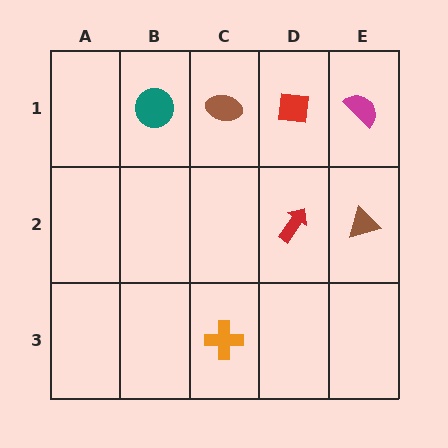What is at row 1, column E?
A magenta semicircle.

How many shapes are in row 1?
4 shapes.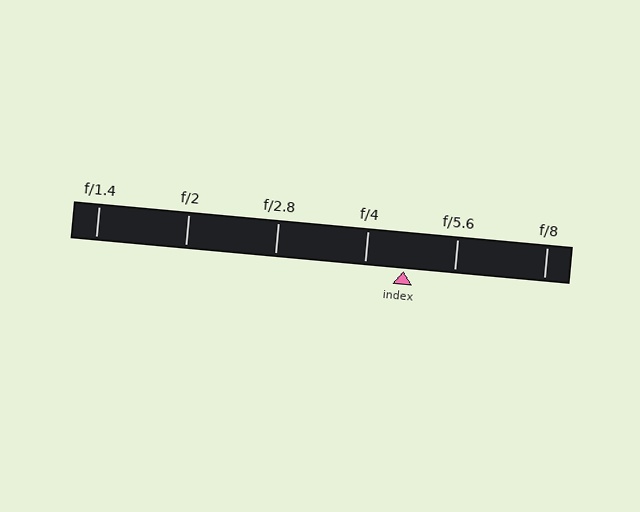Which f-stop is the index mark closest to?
The index mark is closest to f/4.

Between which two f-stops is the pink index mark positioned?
The index mark is between f/4 and f/5.6.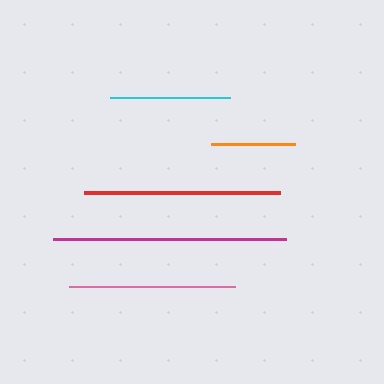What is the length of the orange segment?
The orange segment is approximately 85 pixels long.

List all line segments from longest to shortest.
From longest to shortest: magenta, red, pink, cyan, orange.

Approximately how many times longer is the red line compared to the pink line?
The red line is approximately 1.2 times the length of the pink line.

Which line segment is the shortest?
The orange line is the shortest at approximately 85 pixels.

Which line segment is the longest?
The magenta line is the longest at approximately 233 pixels.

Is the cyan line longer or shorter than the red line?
The red line is longer than the cyan line.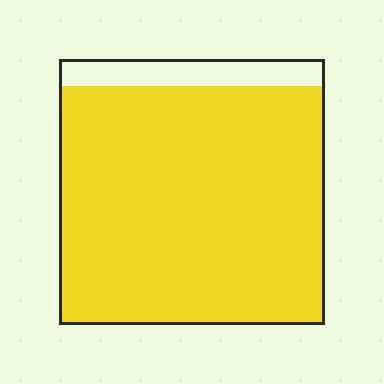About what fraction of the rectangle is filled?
About nine tenths (9/10).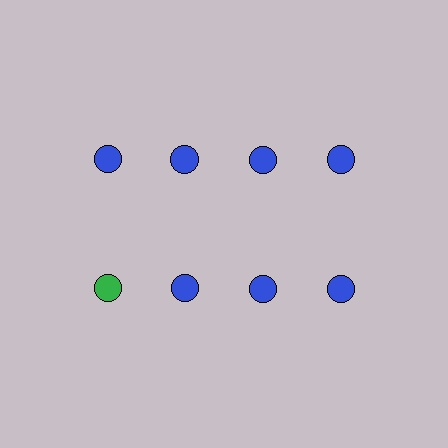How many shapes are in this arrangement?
There are 8 shapes arranged in a grid pattern.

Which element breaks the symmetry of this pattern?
The green circle in the second row, leftmost column breaks the symmetry. All other shapes are blue circles.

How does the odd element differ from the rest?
It has a different color: green instead of blue.